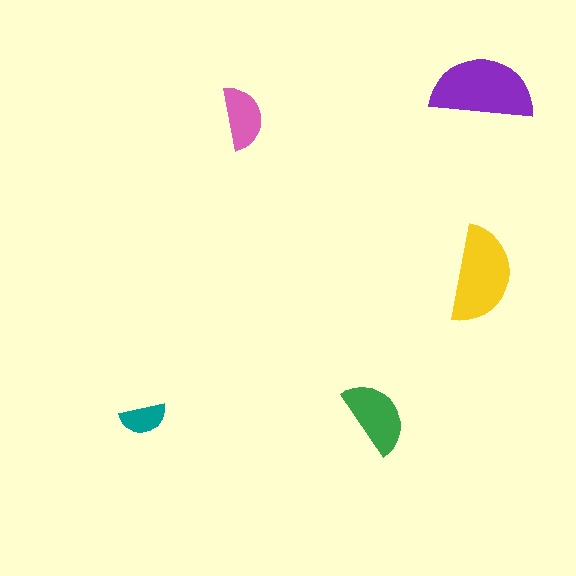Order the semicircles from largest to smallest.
the purple one, the yellow one, the green one, the pink one, the teal one.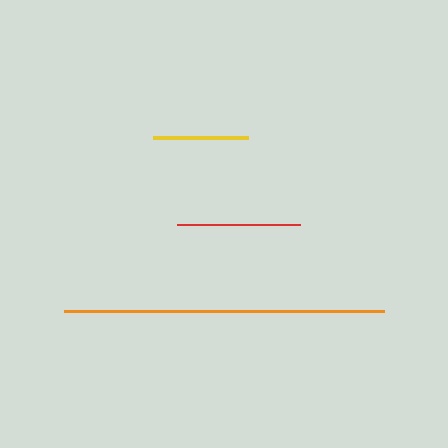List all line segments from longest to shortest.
From longest to shortest: orange, red, yellow.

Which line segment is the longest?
The orange line is the longest at approximately 321 pixels.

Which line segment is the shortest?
The yellow line is the shortest at approximately 96 pixels.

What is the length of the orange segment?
The orange segment is approximately 321 pixels long.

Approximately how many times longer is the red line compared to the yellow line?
The red line is approximately 1.3 times the length of the yellow line.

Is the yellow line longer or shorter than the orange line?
The orange line is longer than the yellow line.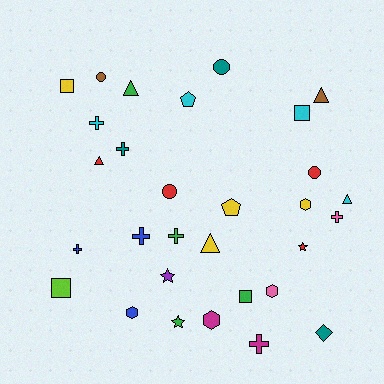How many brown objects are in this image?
There are 2 brown objects.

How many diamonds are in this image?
There is 1 diamond.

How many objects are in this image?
There are 30 objects.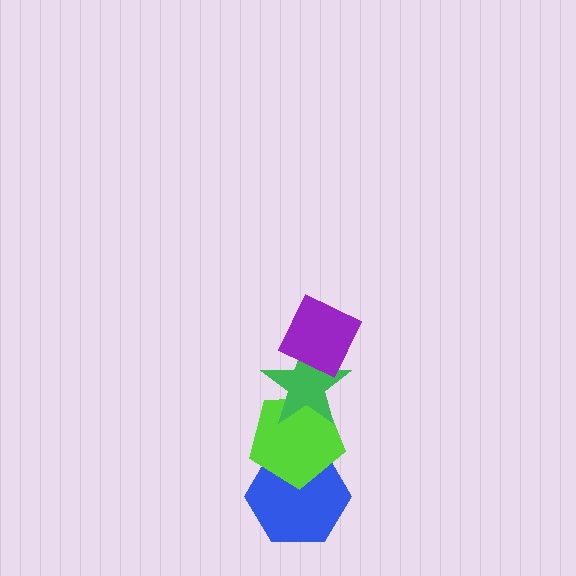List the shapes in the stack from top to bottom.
From top to bottom: the purple diamond, the green star, the lime pentagon, the blue hexagon.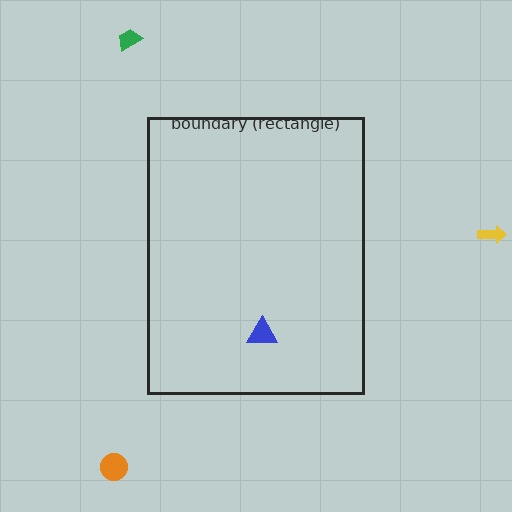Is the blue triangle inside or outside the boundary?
Inside.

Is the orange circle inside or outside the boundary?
Outside.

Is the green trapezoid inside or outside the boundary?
Outside.